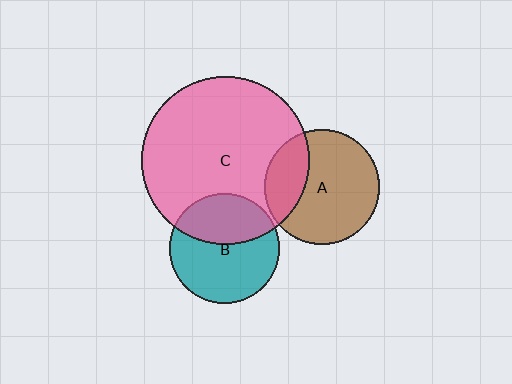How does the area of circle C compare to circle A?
Approximately 2.1 times.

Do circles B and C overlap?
Yes.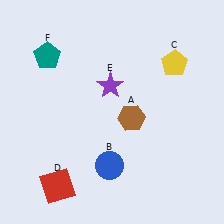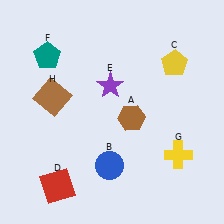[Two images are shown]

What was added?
A yellow cross (G), a brown square (H) were added in Image 2.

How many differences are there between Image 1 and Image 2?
There are 2 differences between the two images.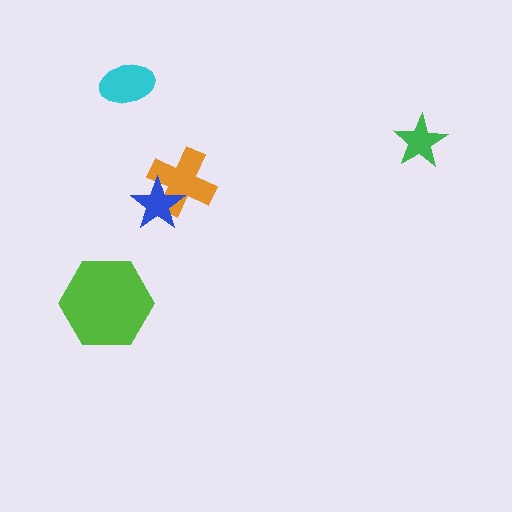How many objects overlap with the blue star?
1 object overlaps with the blue star.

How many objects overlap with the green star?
0 objects overlap with the green star.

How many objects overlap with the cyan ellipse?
0 objects overlap with the cyan ellipse.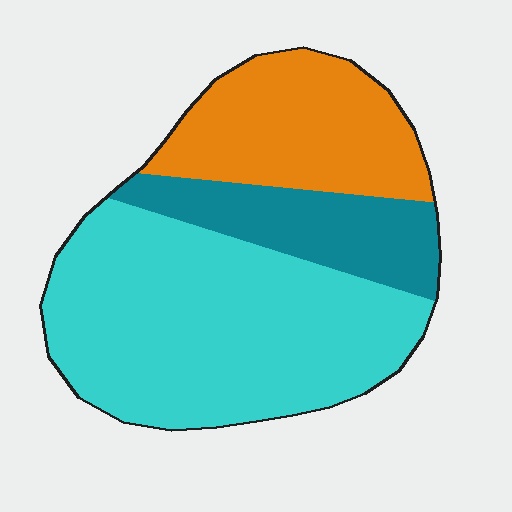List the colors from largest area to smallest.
From largest to smallest: cyan, orange, teal.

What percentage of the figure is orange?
Orange takes up about one quarter (1/4) of the figure.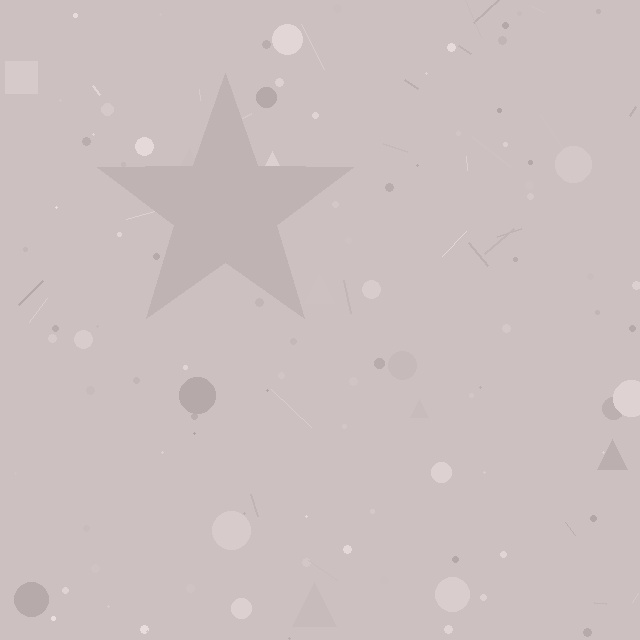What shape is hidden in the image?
A star is hidden in the image.